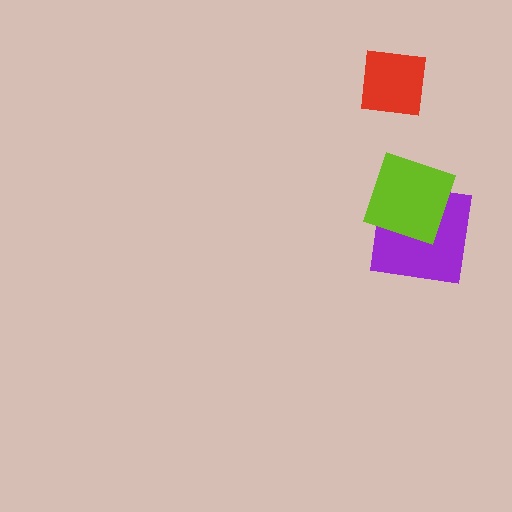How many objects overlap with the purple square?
1 object overlaps with the purple square.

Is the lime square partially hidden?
No, no other shape covers it.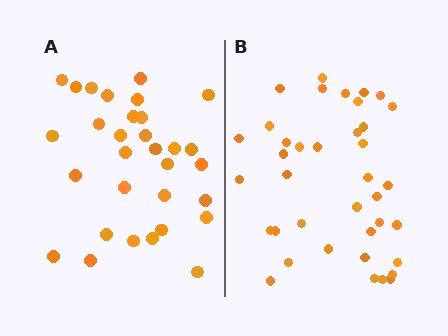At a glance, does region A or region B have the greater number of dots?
Region B (the right region) has more dots.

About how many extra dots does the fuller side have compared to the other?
Region B has roughly 8 or so more dots than region A.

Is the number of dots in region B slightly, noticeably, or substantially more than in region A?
Region B has only slightly more — the two regions are fairly close. The ratio is roughly 1.2 to 1.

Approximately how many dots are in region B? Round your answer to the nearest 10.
About 40 dots. (The exact count is 38, which rounds to 40.)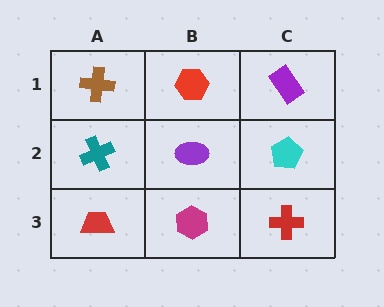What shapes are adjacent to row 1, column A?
A teal cross (row 2, column A), a red hexagon (row 1, column B).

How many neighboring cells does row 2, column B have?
4.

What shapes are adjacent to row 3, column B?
A purple ellipse (row 2, column B), a red trapezoid (row 3, column A), a red cross (row 3, column C).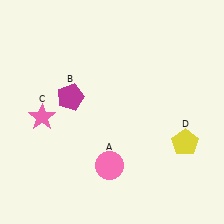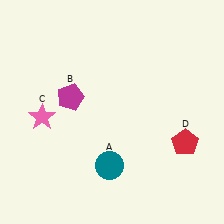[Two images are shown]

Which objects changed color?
A changed from pink to teal. D changed from yellow to red.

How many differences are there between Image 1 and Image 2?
There are 2 differences between the two images.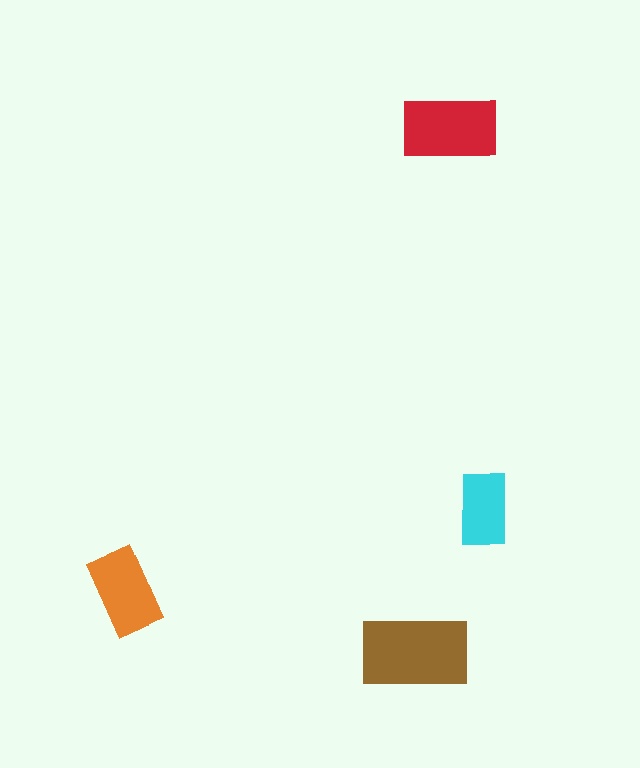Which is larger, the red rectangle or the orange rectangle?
The red one.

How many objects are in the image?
There are 4 objects in the image.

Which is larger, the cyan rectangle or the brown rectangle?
The brown one.